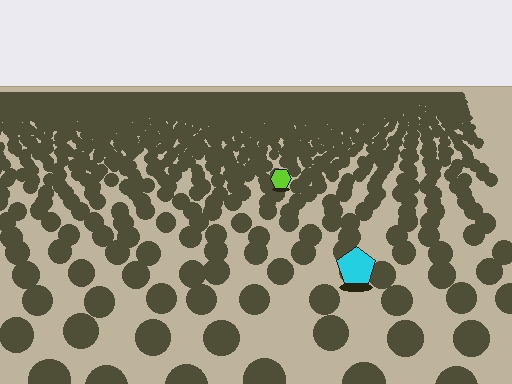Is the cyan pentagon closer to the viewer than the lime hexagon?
Yes. The cyan pentagon is closer — you can tell from the texture gradient: the ground texture is coarser near it.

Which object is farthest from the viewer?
The lime hexagon is farthest from the viewer. It appears smaller and the ground texture around it is denser.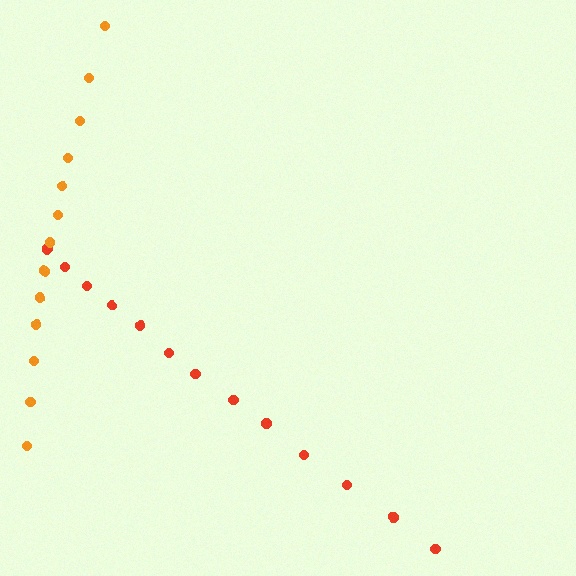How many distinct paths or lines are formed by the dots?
There are 2 distinct paths.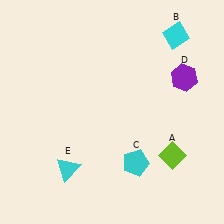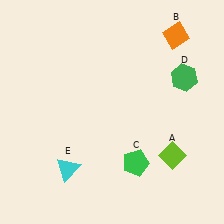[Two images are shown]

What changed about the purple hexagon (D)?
In Image 1, D is purple. In Image 2, it changed to green.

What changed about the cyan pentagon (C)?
In Image 1, C is cyan. In Image 2, it changed to green.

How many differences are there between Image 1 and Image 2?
There are 3 differences between the two images.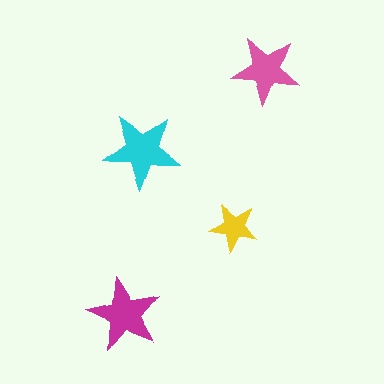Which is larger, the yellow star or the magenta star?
The magenta one.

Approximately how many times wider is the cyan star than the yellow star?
About 1.5 times wider.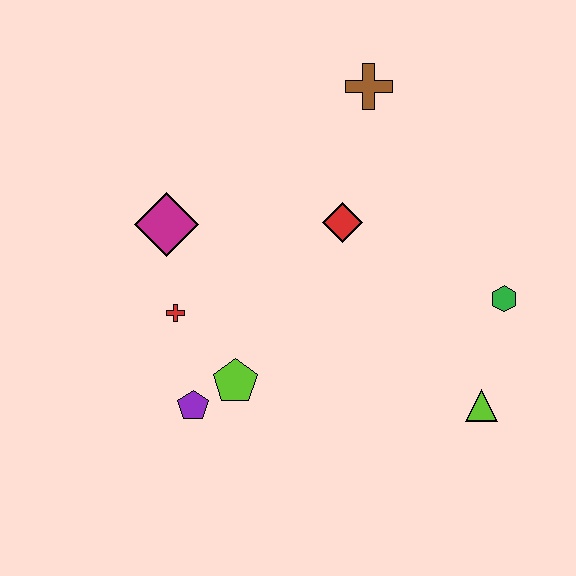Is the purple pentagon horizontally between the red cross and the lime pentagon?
Yes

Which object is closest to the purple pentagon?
The lime pentagon is closest to the purple pentagon.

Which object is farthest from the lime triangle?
The magenta diamond is farthest from the lime triangle.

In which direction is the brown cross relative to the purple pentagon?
The brown cross is above the purple pentagon.